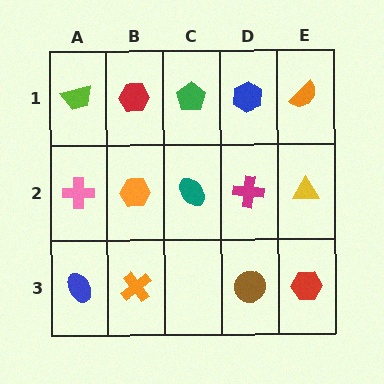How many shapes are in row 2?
5 shapes.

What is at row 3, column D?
A brown circle.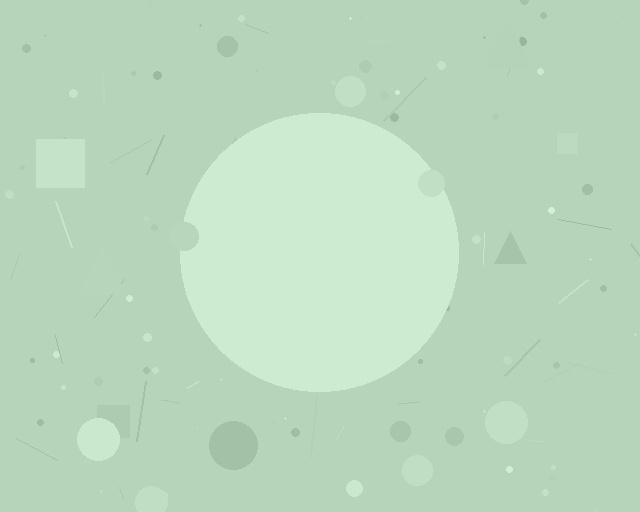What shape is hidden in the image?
A circle is hidden in the image.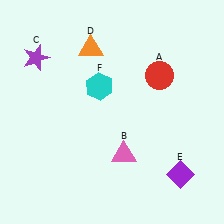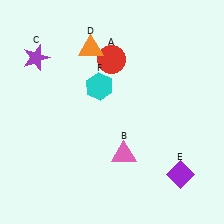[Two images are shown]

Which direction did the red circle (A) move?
The red circle (A) moved left.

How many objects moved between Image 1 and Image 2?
1 object moved between the two images.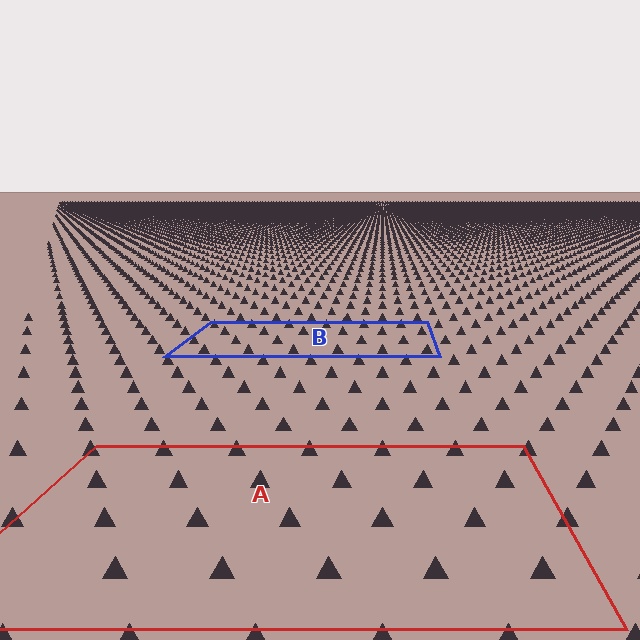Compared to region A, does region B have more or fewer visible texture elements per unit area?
Region B has more texture elements per unit area — they are packed more densely because it is farther away.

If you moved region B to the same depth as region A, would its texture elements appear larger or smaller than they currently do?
They would appear larger. At a closer depth, the same texture elements are projected at a bigger on-screen size.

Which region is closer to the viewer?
Region A is closer. The texture elements there are larger and more spread out.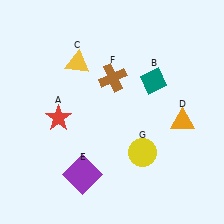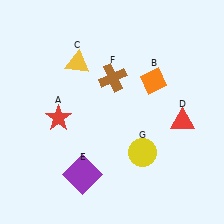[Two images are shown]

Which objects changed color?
B changed from teal to orange. D changed from orange to red.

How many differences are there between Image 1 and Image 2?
There are 2 differences between the two images.